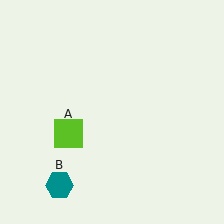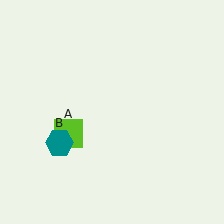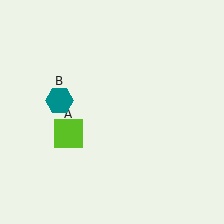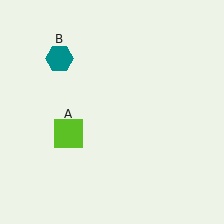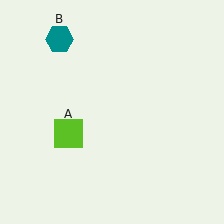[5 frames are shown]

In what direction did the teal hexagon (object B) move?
The teal hexagon (object B) moved up.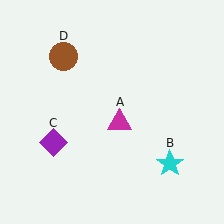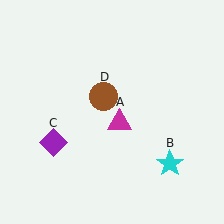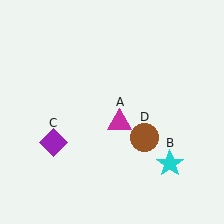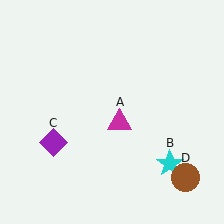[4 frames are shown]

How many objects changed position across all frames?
1 object changed position: brown circle (object D).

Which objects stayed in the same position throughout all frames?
Magenta triangle (object A) and cyan star (object B) and purple diamond (object C) remained stationary.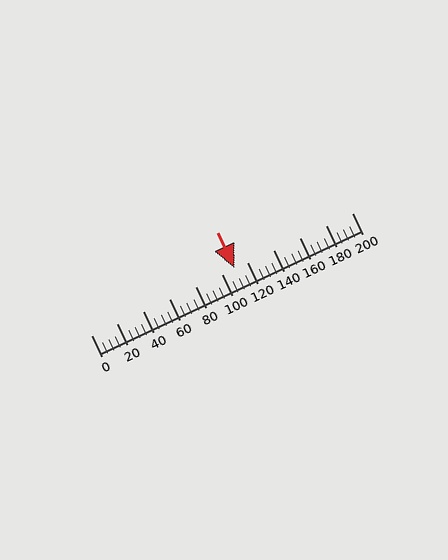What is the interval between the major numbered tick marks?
The major tick marks are spaced 20 units apart.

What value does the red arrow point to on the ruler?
The red arrow points to approximately 110.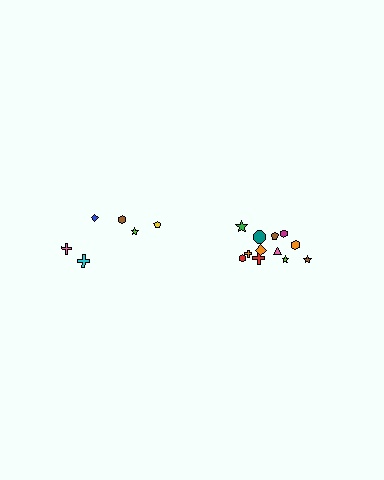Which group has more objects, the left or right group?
The right group.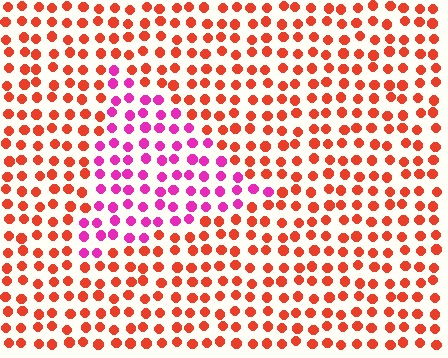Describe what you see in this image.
The image is filled with small red elements in a uniform arrangement. A triangle-shaped region is visible where the elements are tinted to a slightly different hue, forming a subtle color boundary.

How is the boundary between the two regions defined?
The boundary is defined purely by a slight shift in hue (about 52 degrees). Spacing, size, and orientation are identical on both sides.